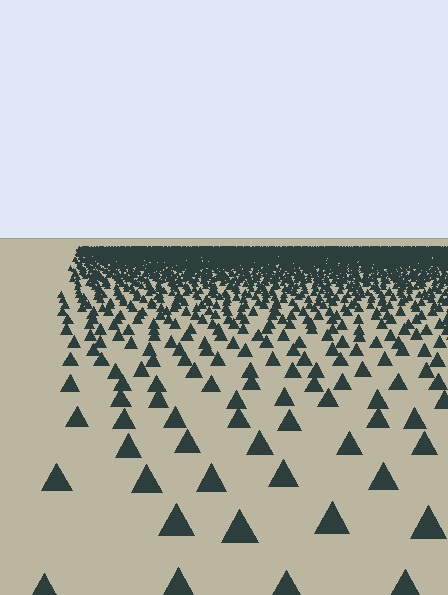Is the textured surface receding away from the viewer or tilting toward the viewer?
The surface is receding away from the viewer. Texture elements get smaller and denser toward the top.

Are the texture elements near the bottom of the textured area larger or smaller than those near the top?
Larger. Near the bottom, elements are closer to the viewer and appear at a bigger on-screen size.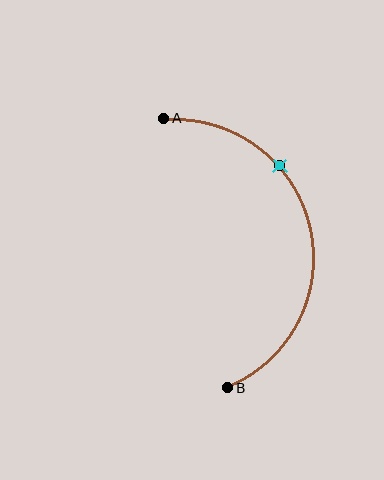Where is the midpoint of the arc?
The arc midpoint is the point on the curve farthest from the straight line joining A and B. It sits to the right of that line.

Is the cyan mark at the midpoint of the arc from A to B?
No. The cyan mark lies on the arc but is closer to endpoint A. The arc midpoint would be at the point on the curve equidistant along the arc from both A and B.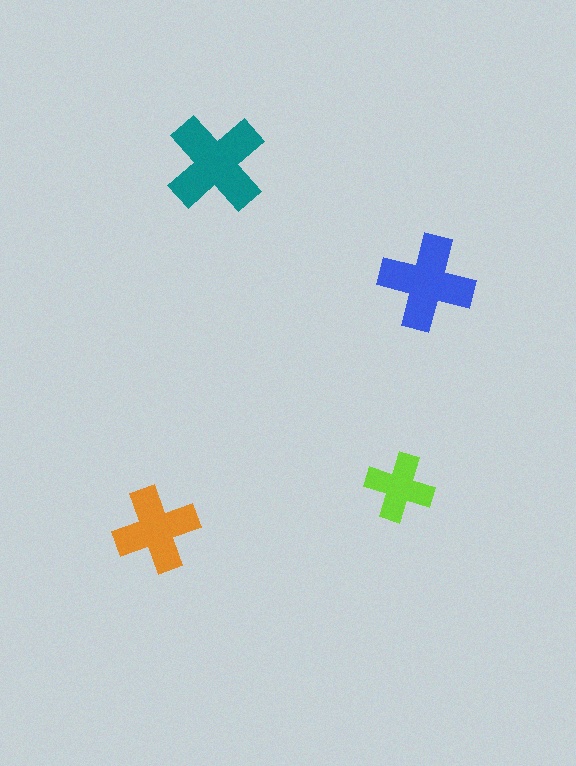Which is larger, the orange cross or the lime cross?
The orange one.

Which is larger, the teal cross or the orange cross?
The teal one.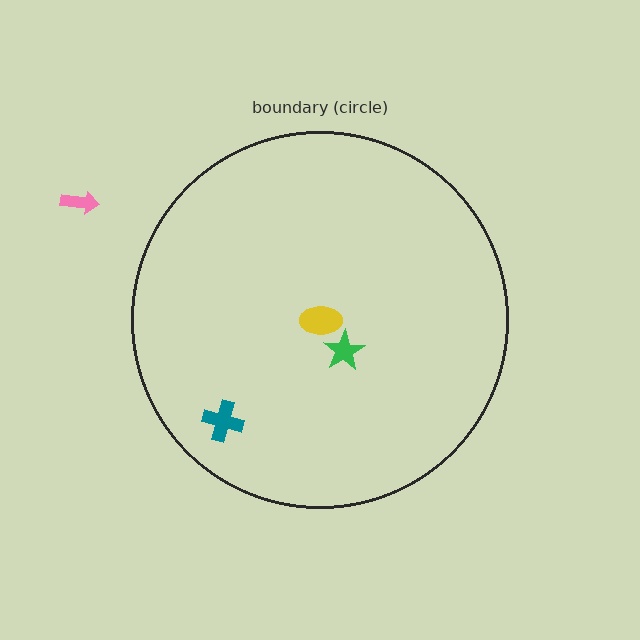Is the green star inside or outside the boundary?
Inside.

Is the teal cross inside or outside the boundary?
Inside.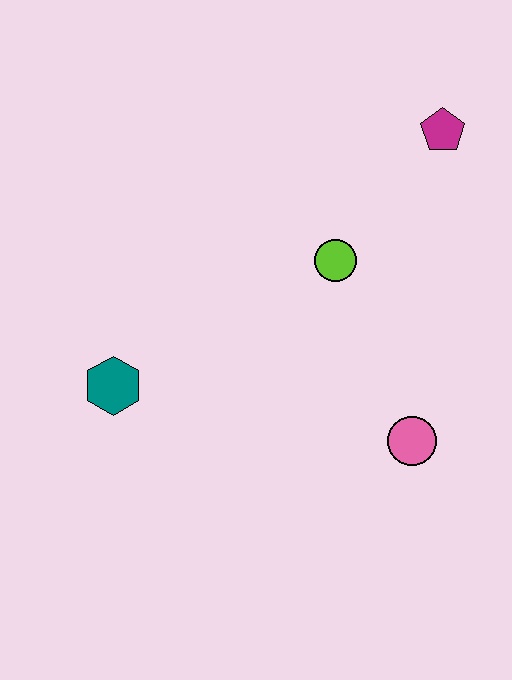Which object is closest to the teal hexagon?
The lime circle is closest to the teal hexagon.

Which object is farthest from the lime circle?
The teal hexagon is farthest from the lime circle.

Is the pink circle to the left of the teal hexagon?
No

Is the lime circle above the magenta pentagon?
No